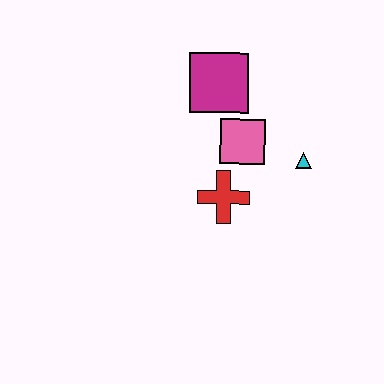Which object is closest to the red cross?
The pink square is closest to the red cross.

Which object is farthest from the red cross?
The magenta square is farthest from the red cross.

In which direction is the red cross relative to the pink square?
The red cross is below the pink square.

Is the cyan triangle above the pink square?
No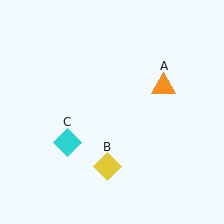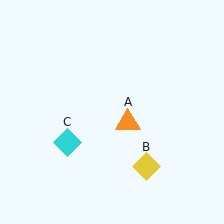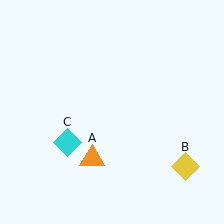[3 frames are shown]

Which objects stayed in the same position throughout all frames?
Cyan diamond (object C) remained stationary.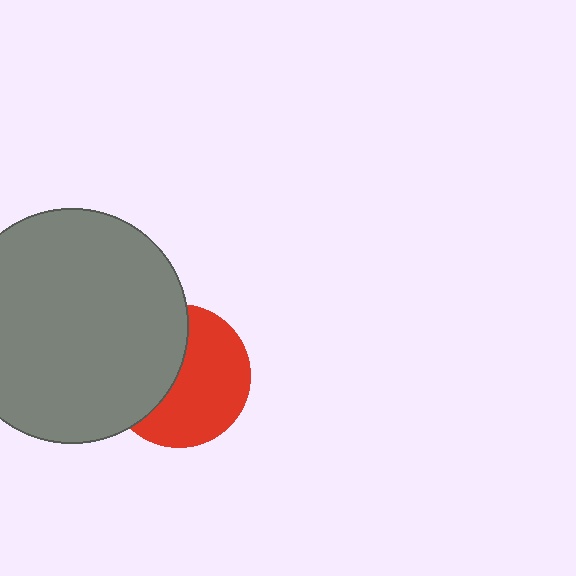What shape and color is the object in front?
The object in front is a gray circle.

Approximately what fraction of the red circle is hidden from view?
Roughly 43% of the red circle is hidden behind the gray circle.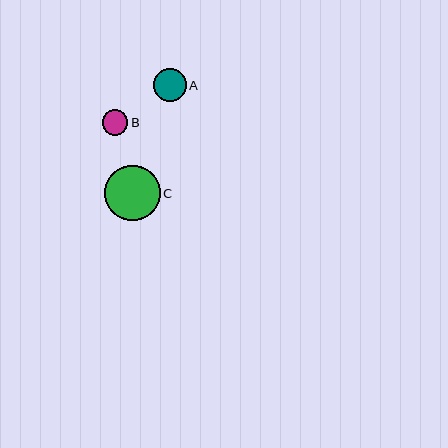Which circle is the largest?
Circle C is the largest with a size of approximately 55 pixels.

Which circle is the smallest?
Circle B is the smallest with a size of approximately 26 pixels.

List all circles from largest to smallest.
From largest to smallest: C, A, B.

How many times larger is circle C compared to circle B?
Circle C is approximately 2.2 times the size of circle B.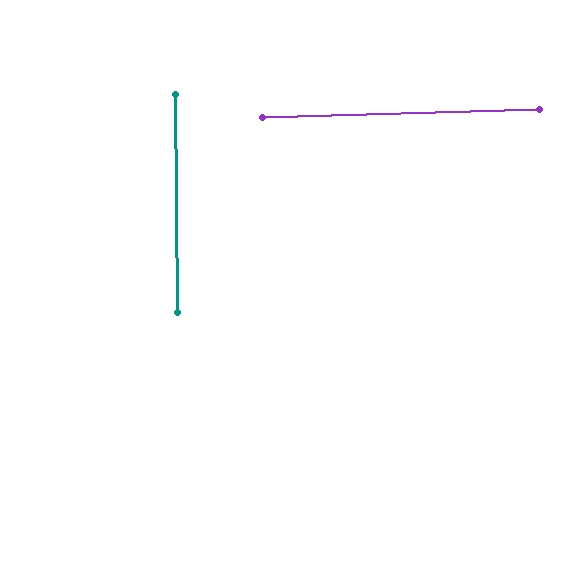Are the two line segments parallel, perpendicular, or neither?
Perpendicular — they meet at approximately 89°.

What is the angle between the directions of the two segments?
Approximately 89 degrees.